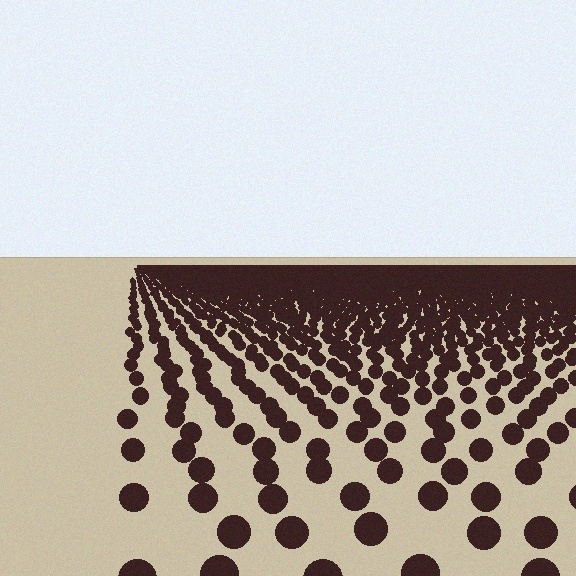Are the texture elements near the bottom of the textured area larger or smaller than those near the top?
Larger. Near the bottom, elements are closer to the viewer and appear at a bigger on-screen size.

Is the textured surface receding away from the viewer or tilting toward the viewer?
The surface is receding away from the viewer. Texture elements get smaller and denser toward the top.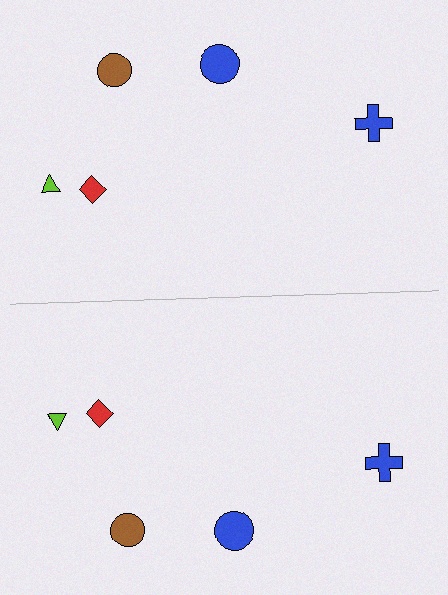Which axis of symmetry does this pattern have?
The pattern has a horizontal axis of symmetry running through the center of the image.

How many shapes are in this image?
There are 10 shapes in this image.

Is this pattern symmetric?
Yes, this pattern has bilateral (reflection) symmetry.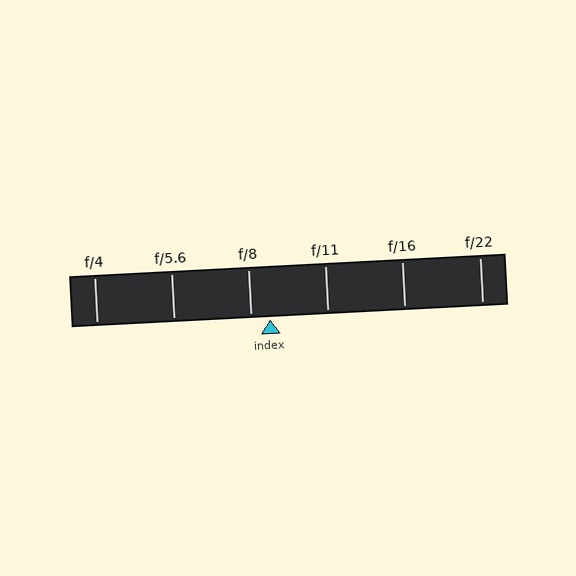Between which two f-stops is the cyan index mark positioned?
The index mark is between f/8 and f/11.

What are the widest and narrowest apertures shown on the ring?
The widest aperture shown is f/4 and the narrowest is f/22.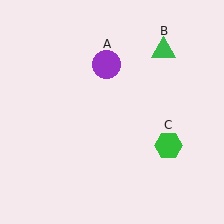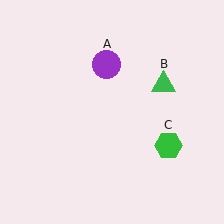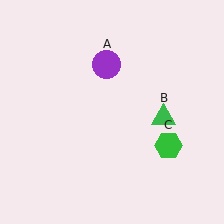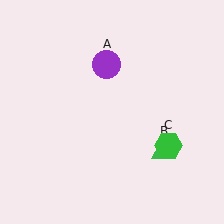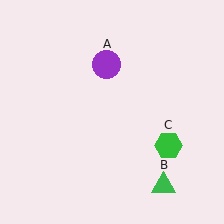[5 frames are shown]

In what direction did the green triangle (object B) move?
The green triangle (object B) moved down.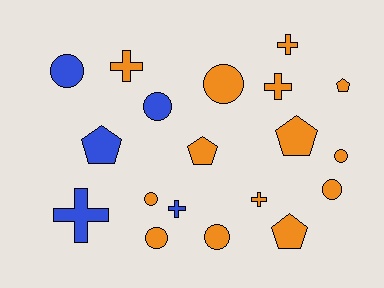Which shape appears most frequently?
Circle, with 8 objects.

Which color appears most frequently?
Orange, with 14 objects.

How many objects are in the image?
There are 19 objects.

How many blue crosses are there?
There are 2 blue crosses.